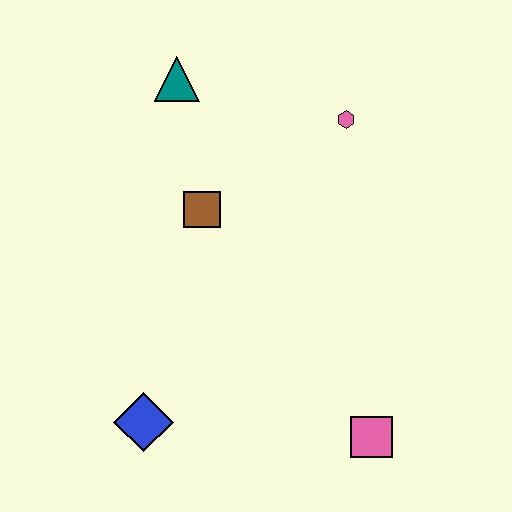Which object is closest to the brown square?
The teal triangle is closest to the brown square.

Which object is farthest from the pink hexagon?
The blue diamond is farthest from the pink hexagon.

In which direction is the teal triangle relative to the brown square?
The teal triangle is above the brown square.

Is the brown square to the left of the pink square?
Yes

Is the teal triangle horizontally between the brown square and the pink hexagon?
No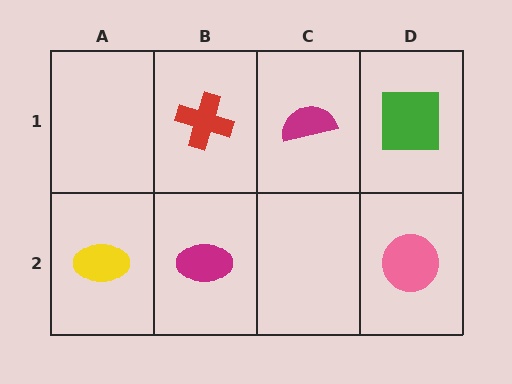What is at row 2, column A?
A yellow ellipse.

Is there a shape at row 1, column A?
No, that cell is empty.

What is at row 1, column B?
A red cross.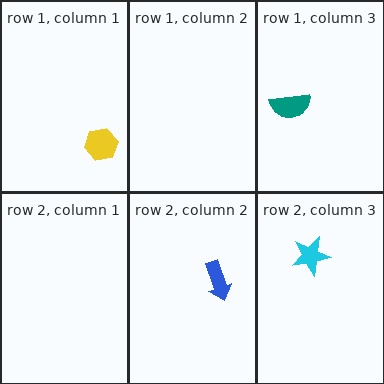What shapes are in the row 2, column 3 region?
The cyan star.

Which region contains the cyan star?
The row 2, column 3 region.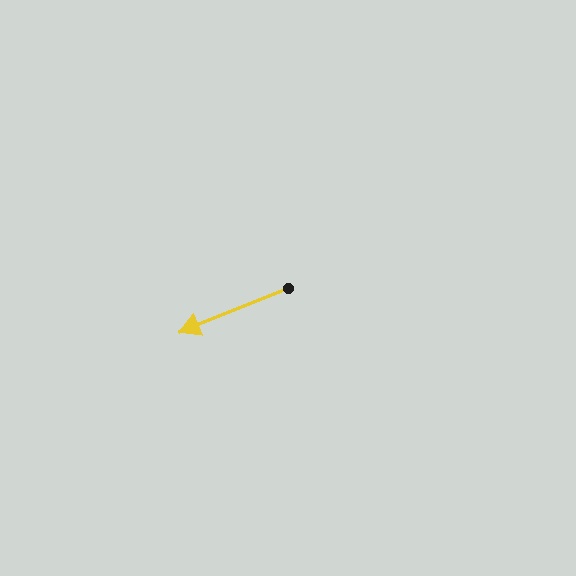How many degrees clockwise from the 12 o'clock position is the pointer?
Approximately 248 degrees.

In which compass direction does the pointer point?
West.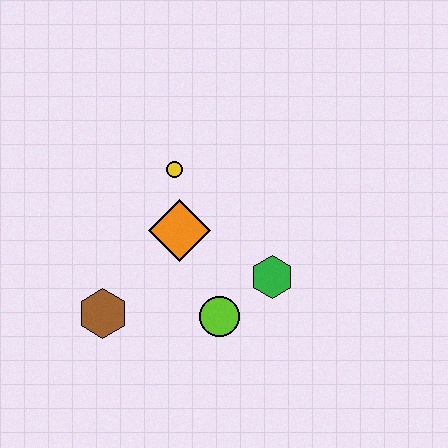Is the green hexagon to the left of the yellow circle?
No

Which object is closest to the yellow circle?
The orange diamond is closest to the yellow circle.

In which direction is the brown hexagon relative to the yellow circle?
The brown hexagon is below the yellow circle.